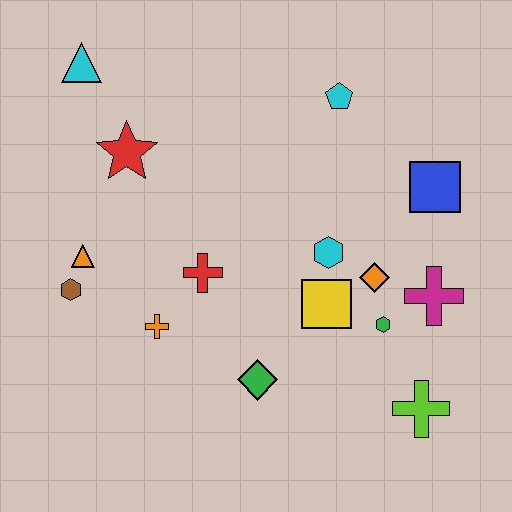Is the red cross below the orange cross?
No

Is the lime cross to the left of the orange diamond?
No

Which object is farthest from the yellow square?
The cyan triangle is farthest from the yellow square.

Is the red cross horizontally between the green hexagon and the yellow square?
No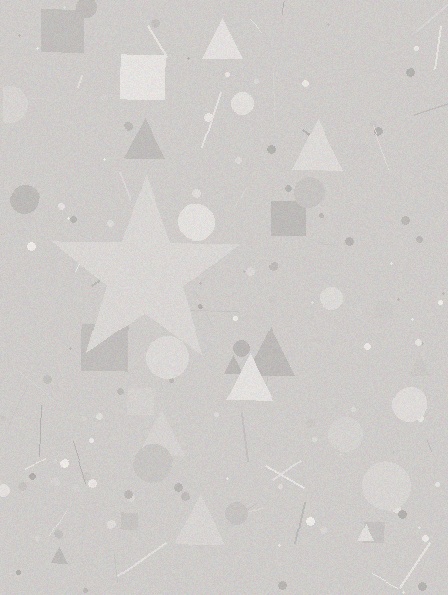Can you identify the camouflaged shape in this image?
The camouflaged shape is a star.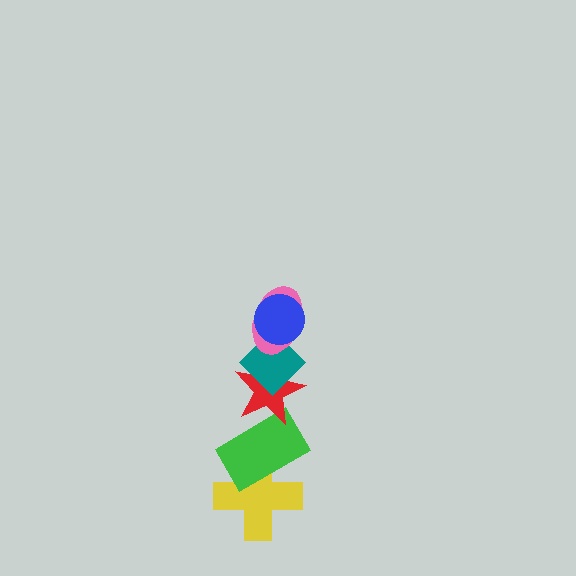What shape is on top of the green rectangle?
The red star is on top of the green rectangle.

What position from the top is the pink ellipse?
The pink ellipse is 2nd from the top.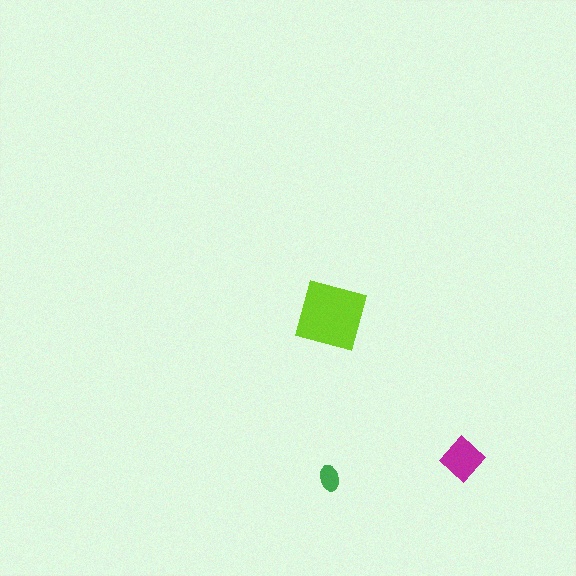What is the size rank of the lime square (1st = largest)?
1st.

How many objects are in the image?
There are 3 objects in the image.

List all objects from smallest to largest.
The green ellipse, the magenta diamond, the lime square.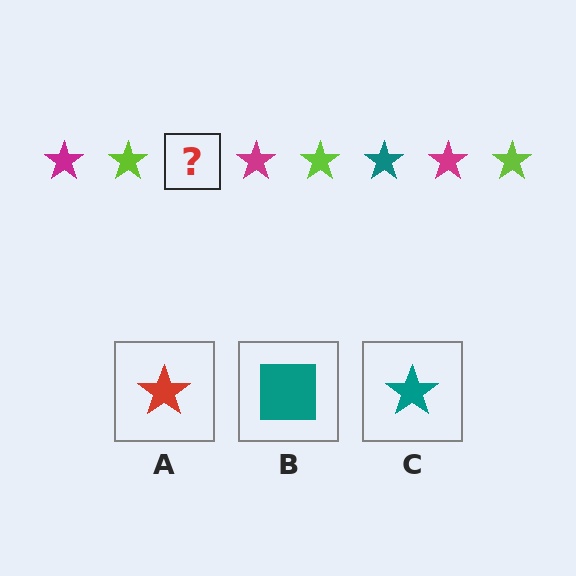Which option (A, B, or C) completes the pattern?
C.